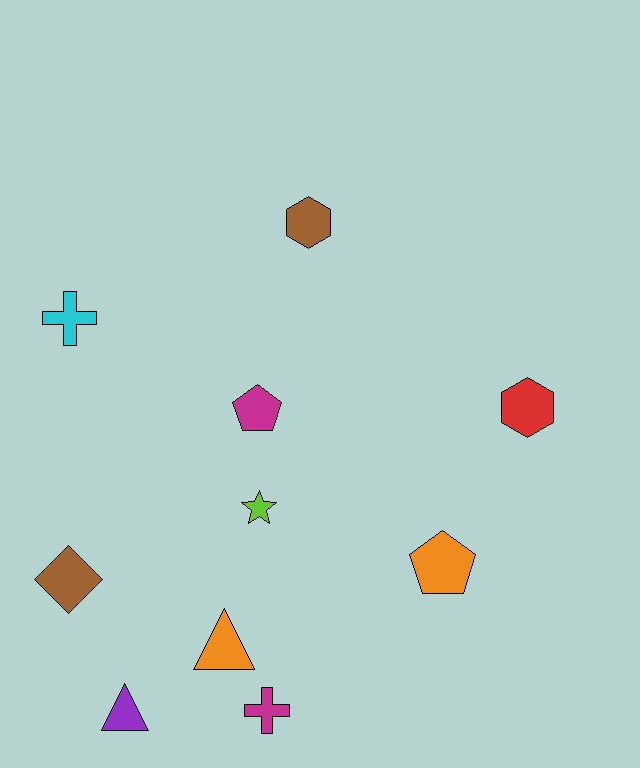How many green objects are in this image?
There are no green objects.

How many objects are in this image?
There are 10 objects.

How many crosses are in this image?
There are 2 crosses.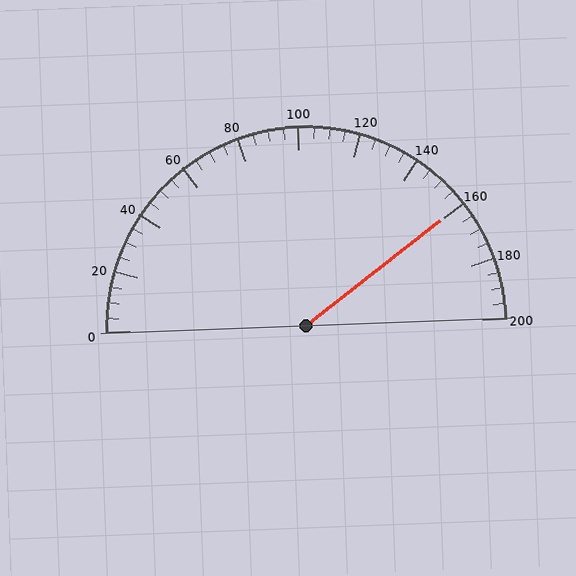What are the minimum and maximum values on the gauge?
The gauge ranges from 0 to 200.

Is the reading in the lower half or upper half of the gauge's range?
The reading is in the upper half of the range (0 to 200).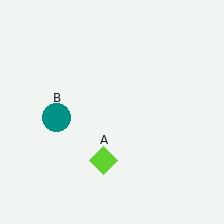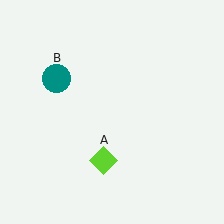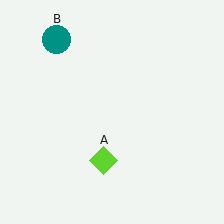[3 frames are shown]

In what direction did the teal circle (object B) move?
The teal circle (object B) moved up.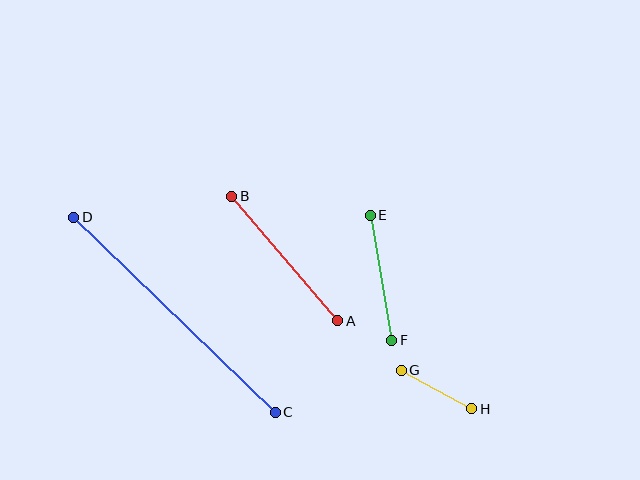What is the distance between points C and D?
The distance is approximately 280 pixels.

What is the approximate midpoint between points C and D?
The midpoint is at approximately (174, 315) pixels.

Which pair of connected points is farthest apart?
Points C and D are farthest apart.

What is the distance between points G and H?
The distance is approximately 80 pixels.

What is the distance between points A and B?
The distance is approximately 163 pixels.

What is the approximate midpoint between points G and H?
The midpoint is at approximately (437, 389) pixels.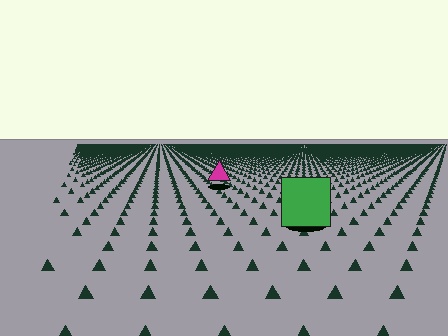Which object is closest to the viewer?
The green square is closest. The texture marks near it are larger and more spread out.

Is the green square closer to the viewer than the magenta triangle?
Yes. The green square is closer — you can tell from the texture gradient: the ground texture is coarser near it.